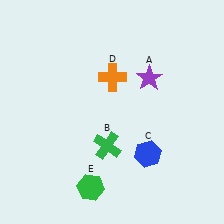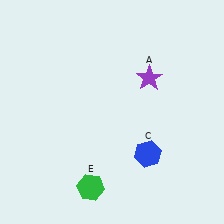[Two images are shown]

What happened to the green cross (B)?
The green cross (B) was removed in Image 2. It was in the bottom-left area of Image 1.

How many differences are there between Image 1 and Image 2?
There are 2 differences between the two images.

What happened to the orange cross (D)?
The orange cross (D) was removed in Image 2. It was in the top-right area of Image 1.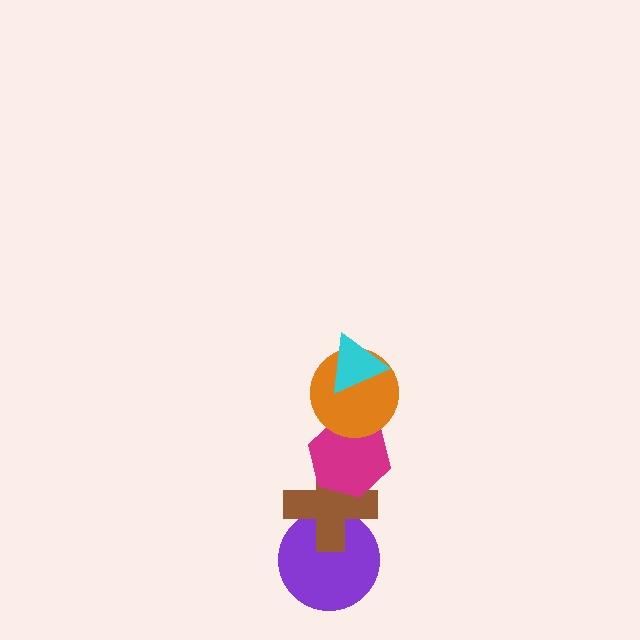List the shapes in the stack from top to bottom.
From top to bottom: the cyan triangle, the orange circle, the magenta hexagon, the brown cross, the purple circle.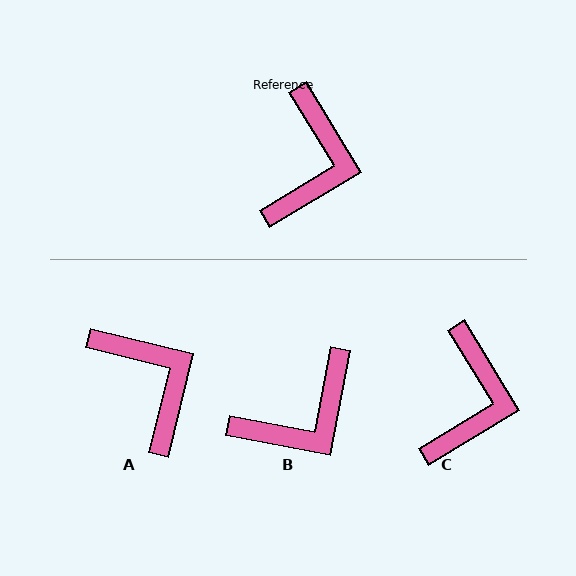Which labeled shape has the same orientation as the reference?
C.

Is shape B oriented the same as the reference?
No, it is off by about 42 degrees.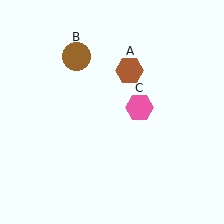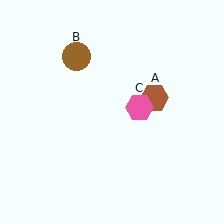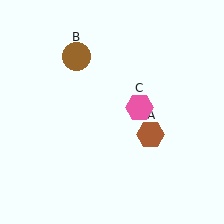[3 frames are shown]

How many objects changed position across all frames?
1 object changed position: brown hexagon (object A).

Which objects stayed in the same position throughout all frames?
Brown circle (object B) and pink hexagon (object C) remained stationary.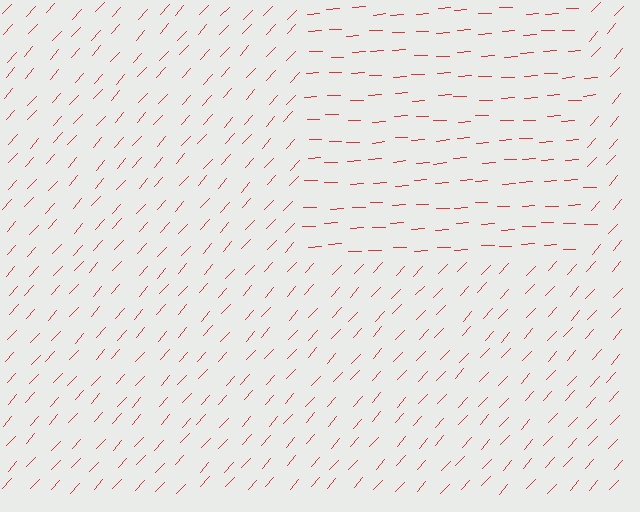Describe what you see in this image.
The image is filled with small red line segments. A rectangle region in the image has lines oriented differently from the surrounding lines, creating a visible texture boundary.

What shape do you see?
I see a rectangle.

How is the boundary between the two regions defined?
The boundary is defined purely by a change in line orientation (approximately 45 degrees difference). All lines are the same color and thickness.